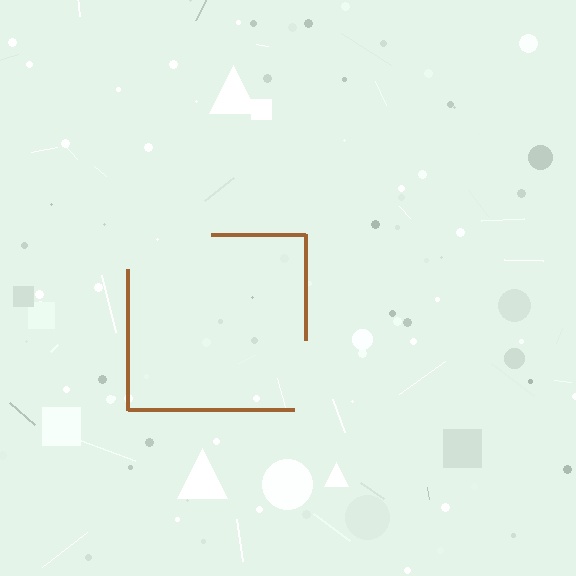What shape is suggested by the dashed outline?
The dashed outline suggests a square.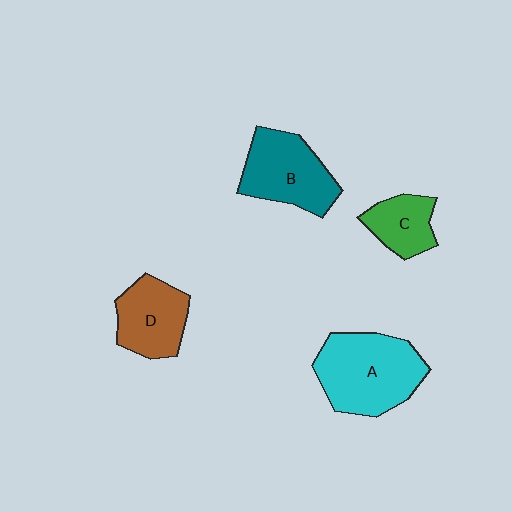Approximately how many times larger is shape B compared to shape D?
Approximately 1.2 times.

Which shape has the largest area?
Shape A (cyan).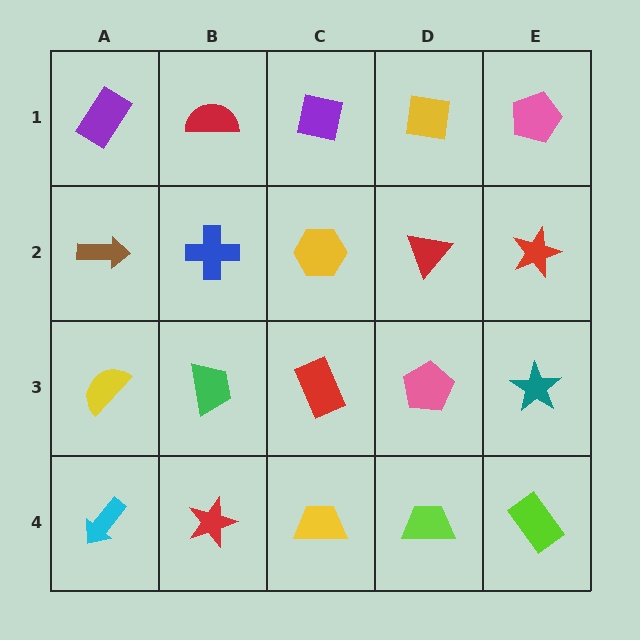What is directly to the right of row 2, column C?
A red triangle.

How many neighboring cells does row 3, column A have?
3.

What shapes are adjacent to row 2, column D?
A yellow square (row 1, column D), a pink pentagon (row 3, column D), a yellow hexagon (row 2, column C), a red star (row 2, column E).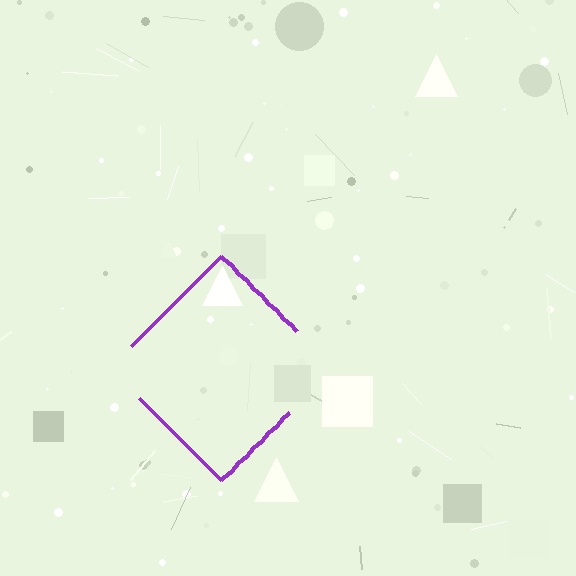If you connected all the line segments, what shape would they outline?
They would outline a diamond.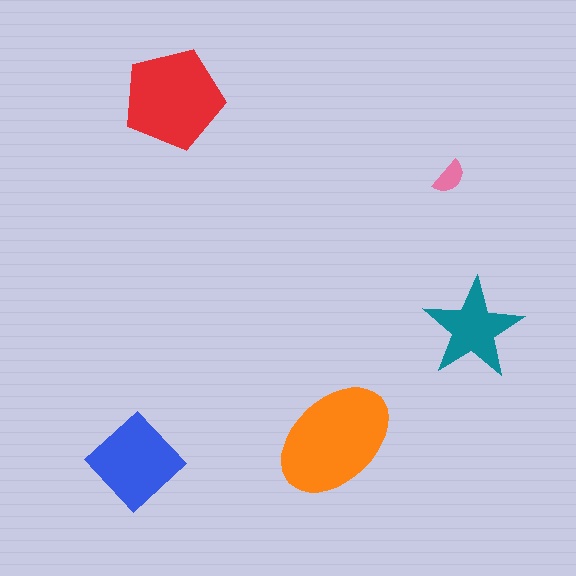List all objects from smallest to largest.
The pink semicircle, the teal star, the blue diamond, the red pentagon, the orange ellipse.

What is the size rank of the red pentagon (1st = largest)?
2nd.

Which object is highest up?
The red pentagon is topmost.